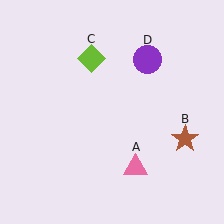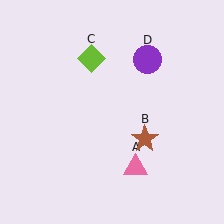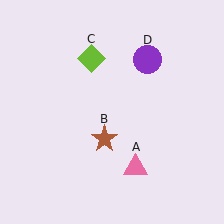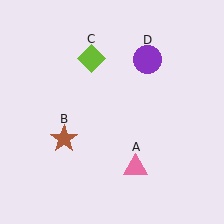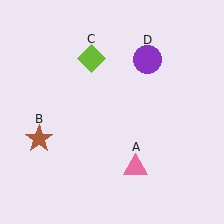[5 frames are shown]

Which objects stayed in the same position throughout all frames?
Pink triangle (object A) and lime diamond (object C) and purple circle (object D) remained stationary.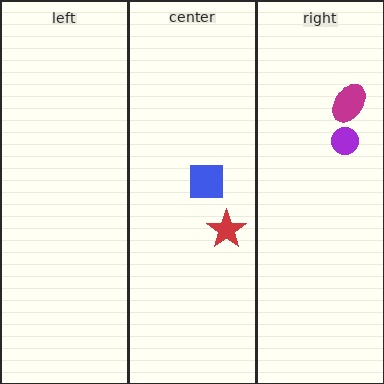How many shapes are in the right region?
2.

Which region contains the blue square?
The center region.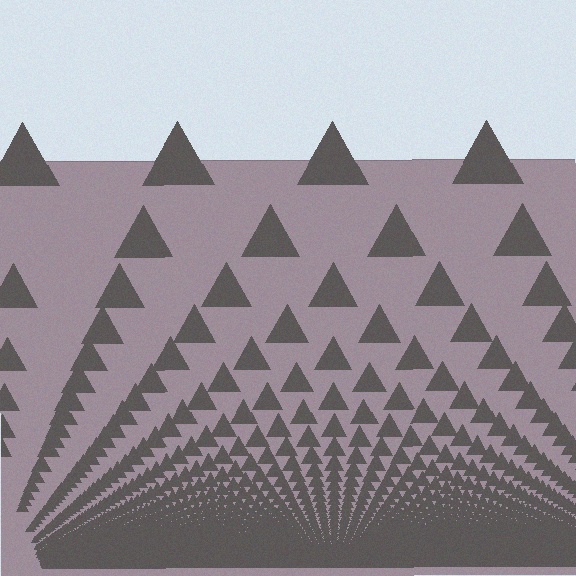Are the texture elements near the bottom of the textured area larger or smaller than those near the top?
Smaller. The gradient is inverted — elements near the bottom are smaller and denser.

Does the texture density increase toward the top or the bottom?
Density increases toward the bottom.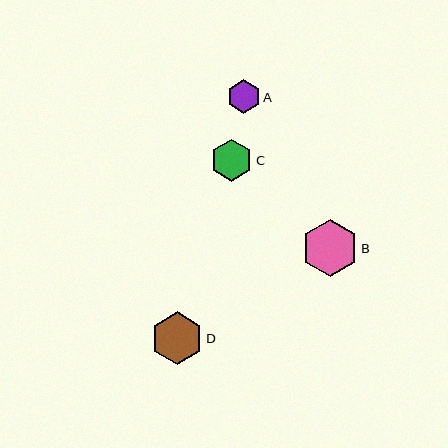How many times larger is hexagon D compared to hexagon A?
Hexagon D is approximately 1.6 times the size of hexagon A.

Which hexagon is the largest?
Hexagon B is the largest with a size of approximately 57 pixels.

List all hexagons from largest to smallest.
From largest to smallest: B, D, C, A.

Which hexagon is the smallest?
Hexagon A is the smallest with a size of approximately 33 pixels.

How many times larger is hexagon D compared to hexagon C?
Hexagon D is approximately 1.2 times the size of hexagon C.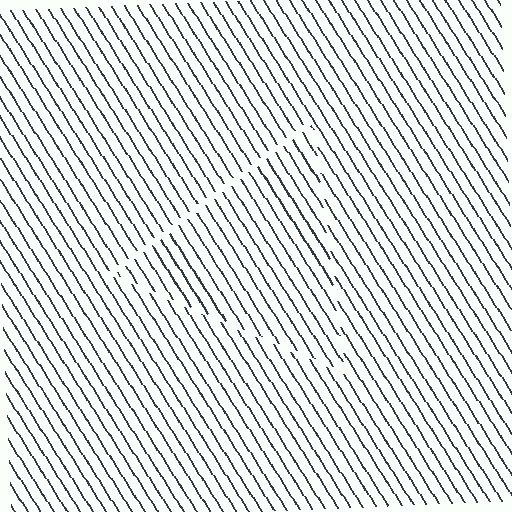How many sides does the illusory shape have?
3 sides — the line-ends trace a triangle.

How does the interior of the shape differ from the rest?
The interior of the shape contains the same grating, shifted by half a period — the contour is defined by the phase discontinuity where line-ends from the inner and outer gratings abut.